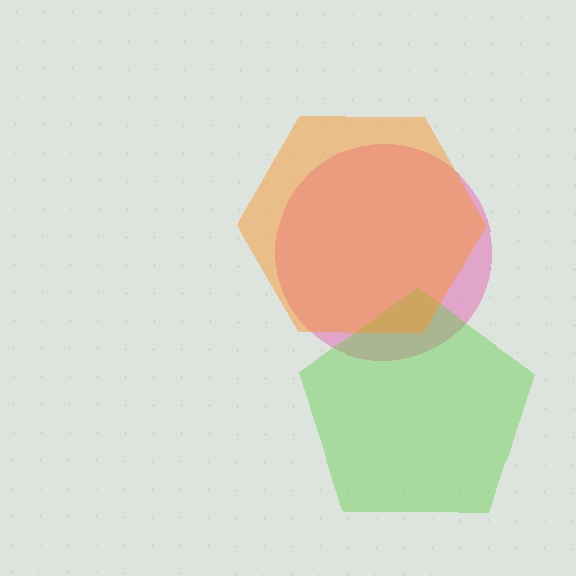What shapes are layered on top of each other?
The layered shapes are: a pink circle, a lime pentagon, an orange hexagon.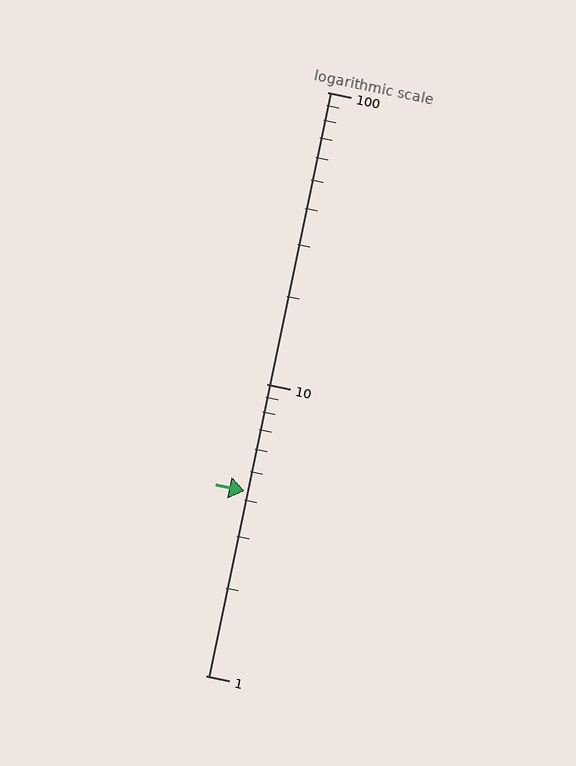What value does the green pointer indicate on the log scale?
The pointer indicates approximately 4.3.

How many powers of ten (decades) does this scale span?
The scale spans 2 decades, from 1 to 100.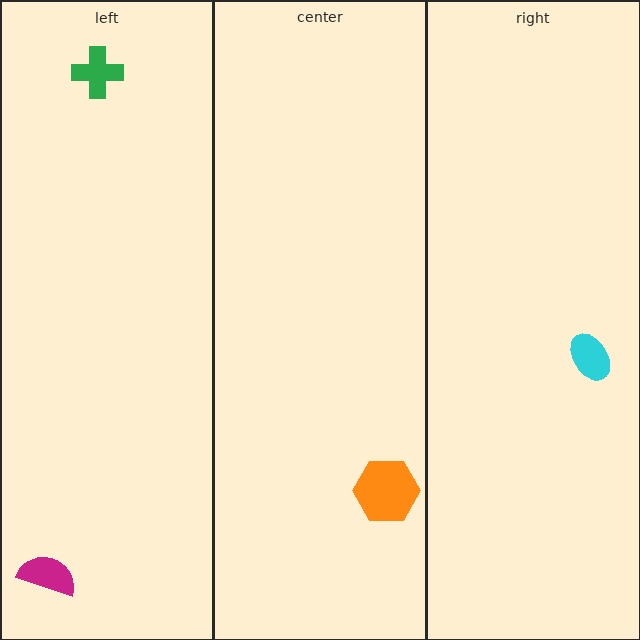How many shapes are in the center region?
1.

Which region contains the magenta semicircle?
The left region.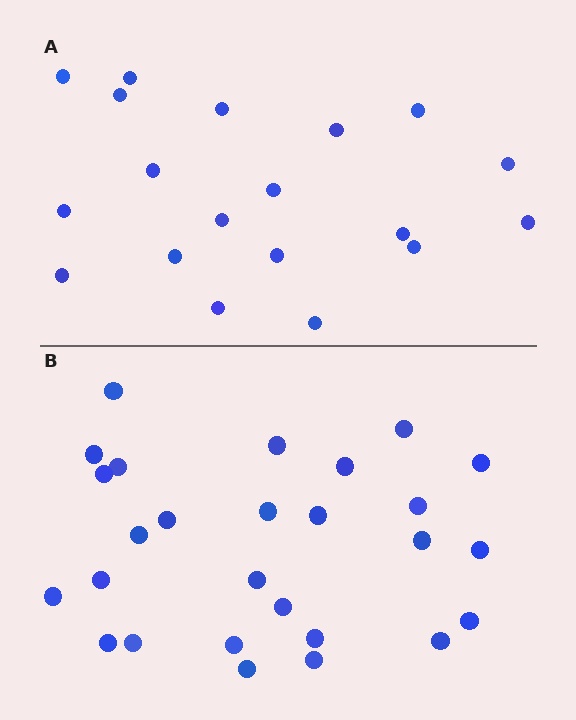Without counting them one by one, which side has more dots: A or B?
Region B (the bottom region) has more dots.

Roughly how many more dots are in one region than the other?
Region B has roughly 8 or so more dots than region A.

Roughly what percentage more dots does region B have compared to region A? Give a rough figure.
About 40% more.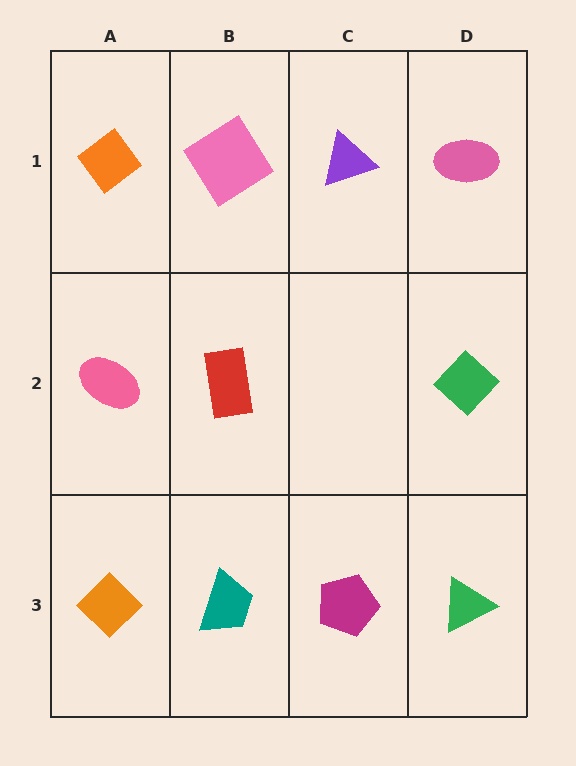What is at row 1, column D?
A pink ellipse.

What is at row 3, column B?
A teal trapezoid.